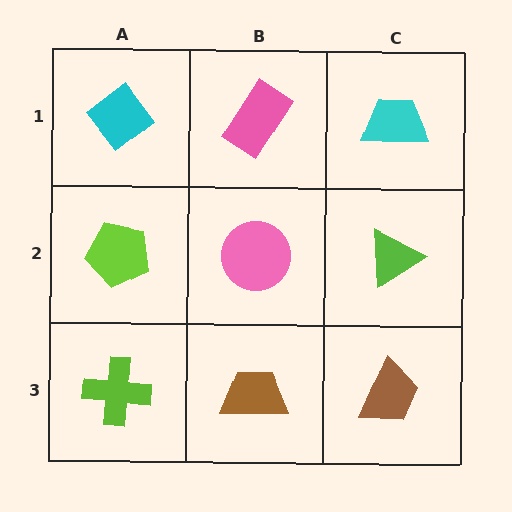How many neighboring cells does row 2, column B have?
4.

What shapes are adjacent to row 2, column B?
A pink rectangle (row 1, column B), a brown trapezoid (row 3, column B), a lime pentagon (row 2, column A), a lime triangle (row 2, column C).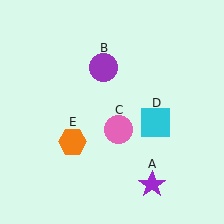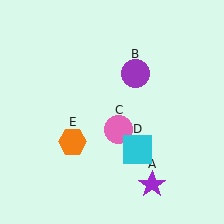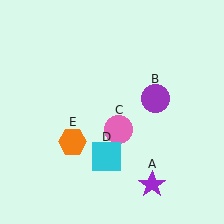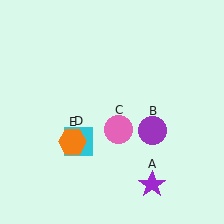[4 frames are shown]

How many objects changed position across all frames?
2 objects changed position: purple circle (object B), cyan square (object D).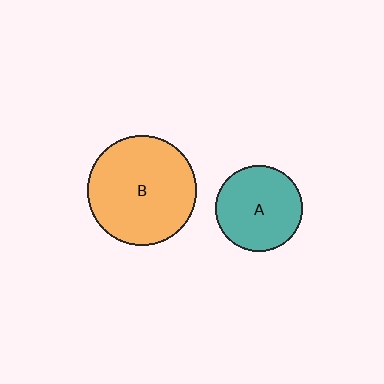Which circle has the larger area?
Circle B (orange).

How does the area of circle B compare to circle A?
Approximately 1.6 times.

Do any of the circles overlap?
No, none of the circles overlap.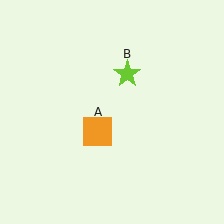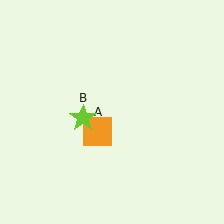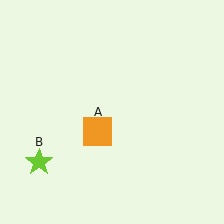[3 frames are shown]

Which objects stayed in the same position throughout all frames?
Orange square (object A) remained stationary.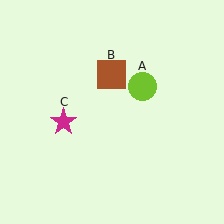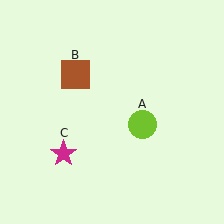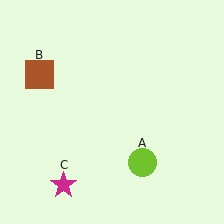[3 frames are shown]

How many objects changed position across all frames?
3 objects changed position: lime circle (object A), brown square (object B), magenta star (object C).